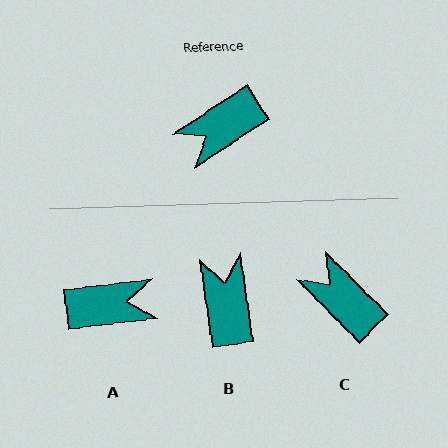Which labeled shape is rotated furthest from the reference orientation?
A, about 153 degrees away.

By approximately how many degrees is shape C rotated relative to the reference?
Approximately 79 degrees clockwise.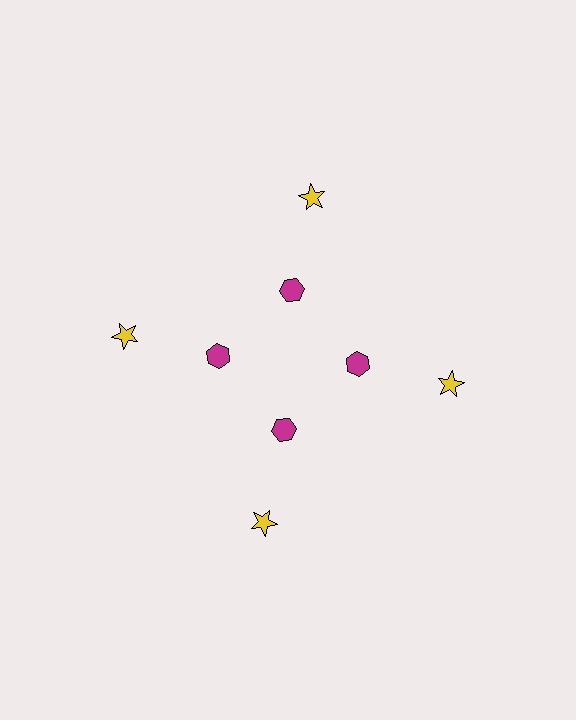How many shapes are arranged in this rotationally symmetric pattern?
There are 8 shapes, arranged in 4 groups of 2.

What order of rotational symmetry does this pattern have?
This pattern has 4-fold rotational symmetry.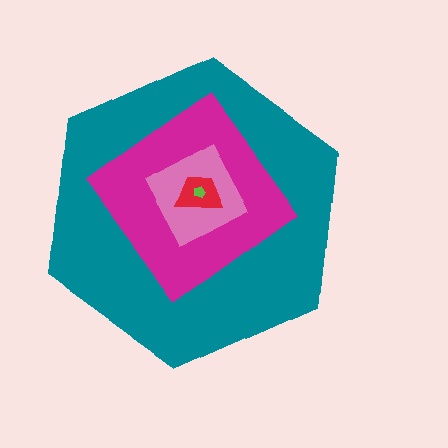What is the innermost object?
The lime pentagon.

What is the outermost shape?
The teal hexagon.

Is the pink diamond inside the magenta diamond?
Yes.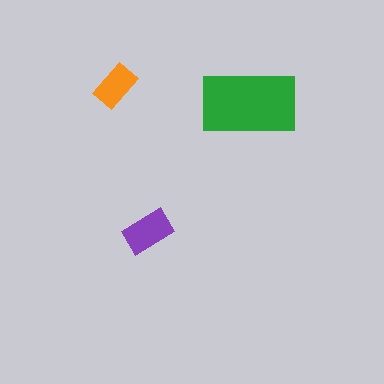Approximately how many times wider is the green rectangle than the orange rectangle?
About 2 times wider.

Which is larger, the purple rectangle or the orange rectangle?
The purple one.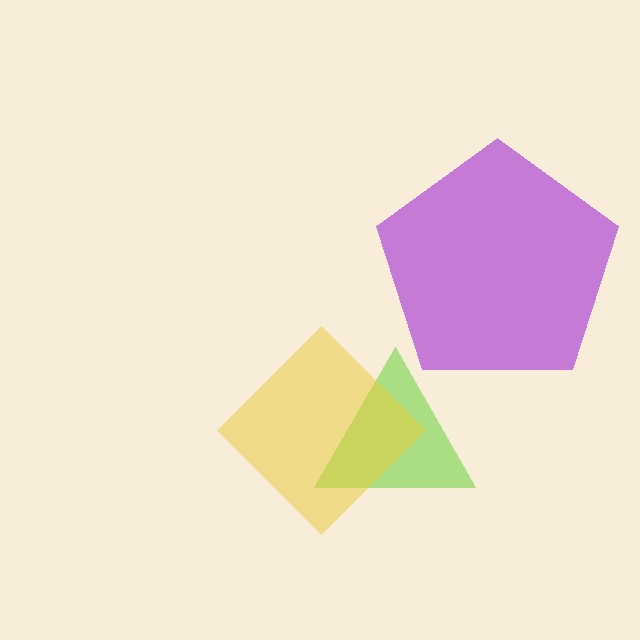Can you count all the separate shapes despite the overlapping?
Yes, there are 3 separate shapes.